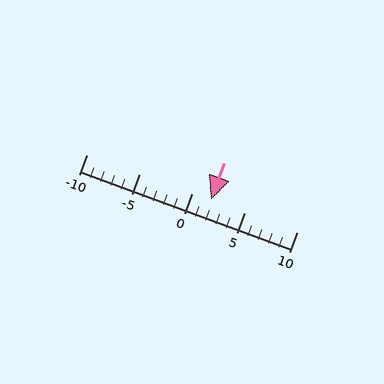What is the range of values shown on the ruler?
The ruler shows values from -10 to 10.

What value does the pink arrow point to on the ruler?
The pink arrow points to approximately 2.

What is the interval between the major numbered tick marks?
The major tick marks are spaced 5 units apart.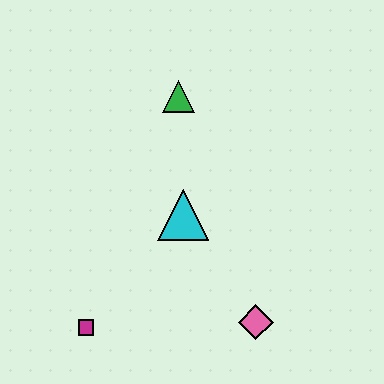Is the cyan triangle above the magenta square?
Yes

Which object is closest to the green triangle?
The cyan triangle is closest to the green triangle.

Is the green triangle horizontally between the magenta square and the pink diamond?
Yes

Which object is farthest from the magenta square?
The green triangle is farthest from the magenta square.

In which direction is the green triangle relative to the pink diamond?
The green triangle is above the pink diamond.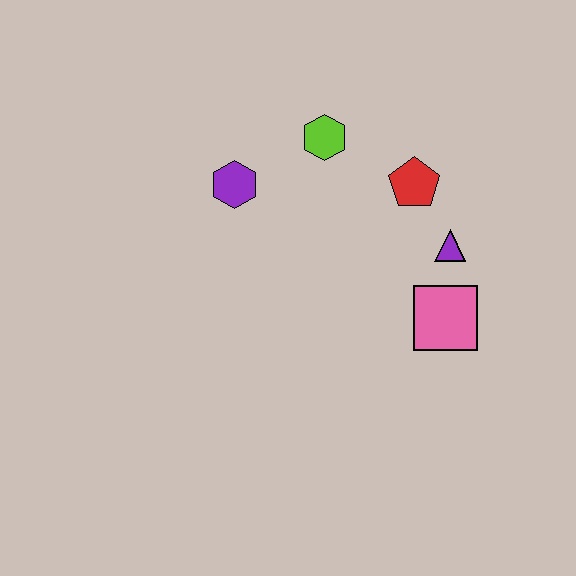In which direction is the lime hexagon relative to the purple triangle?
The lime hexagon is to the left of the purple triangle.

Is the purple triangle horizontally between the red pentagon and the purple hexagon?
No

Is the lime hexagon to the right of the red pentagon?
No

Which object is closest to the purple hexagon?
The lime hexagon is closest to the purple hexagon.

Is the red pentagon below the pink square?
No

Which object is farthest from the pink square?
The purple hexagon is farthest from the pink square.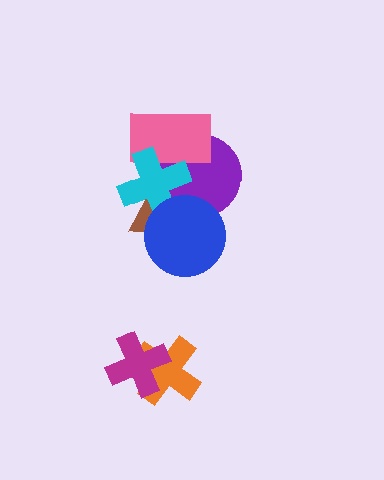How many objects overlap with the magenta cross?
1 object overlaps with the magenta cross.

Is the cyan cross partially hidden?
Yes, it is partially covered by another shape.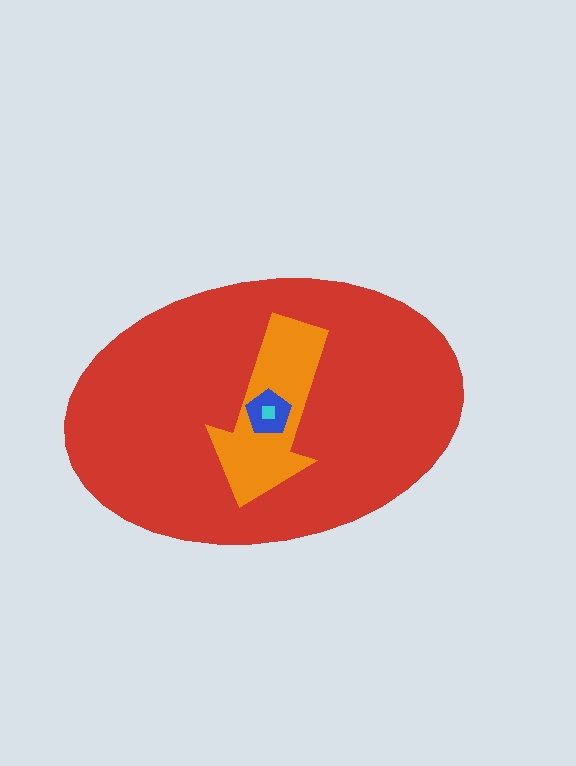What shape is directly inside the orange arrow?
The blue pentagon.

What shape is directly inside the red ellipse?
The orange arrow.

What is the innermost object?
The cyan square.